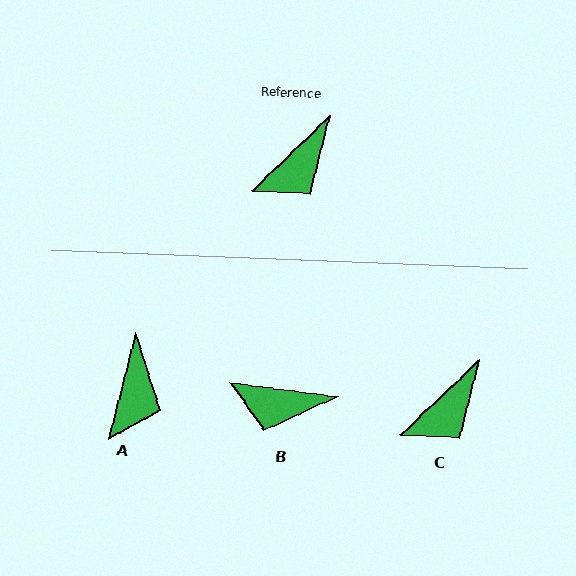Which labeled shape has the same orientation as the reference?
C.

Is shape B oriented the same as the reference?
No, it is off by about 52 degrees.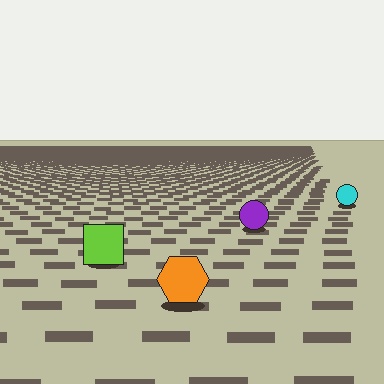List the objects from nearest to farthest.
From nearest to farthest: the orange hexagon, the lime square, the purple circle, the cyan circle.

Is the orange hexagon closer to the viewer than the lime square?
Yes. The orange hexagon is closer — you can tell from the texture gradient: the ground texture is coarser near it.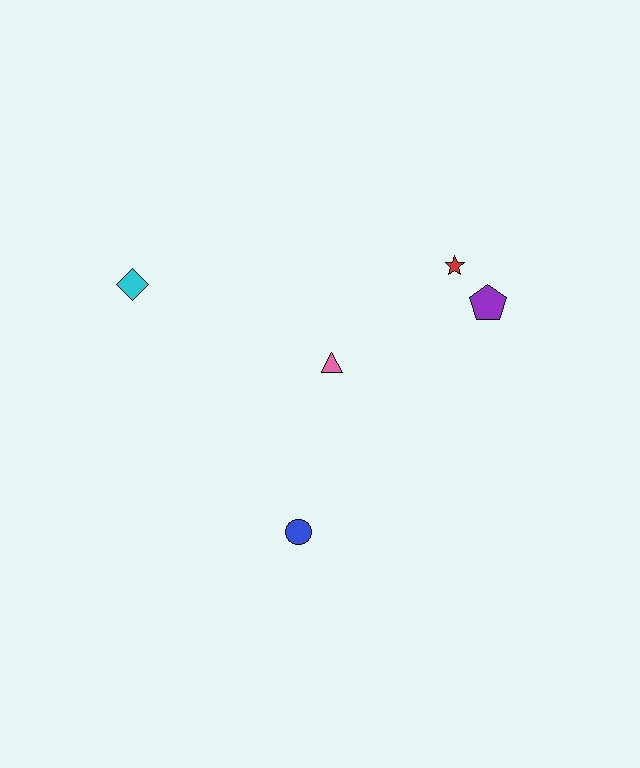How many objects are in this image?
There are 5 objects.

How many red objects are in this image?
There is 1 red object.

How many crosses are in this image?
There are no crosses.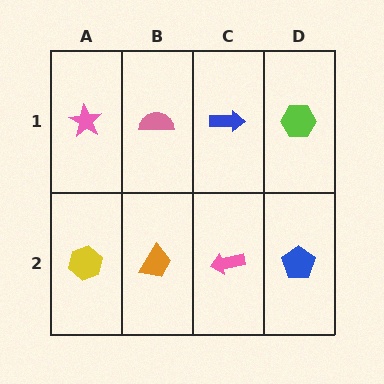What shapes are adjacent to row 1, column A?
A yellow hexagon (row 2, column A), a pink semicircle (row 1, column B).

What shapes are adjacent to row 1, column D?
A blue pentagon (row 2, column D), a blue arrow (row 1, column C).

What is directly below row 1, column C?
A pink arrow.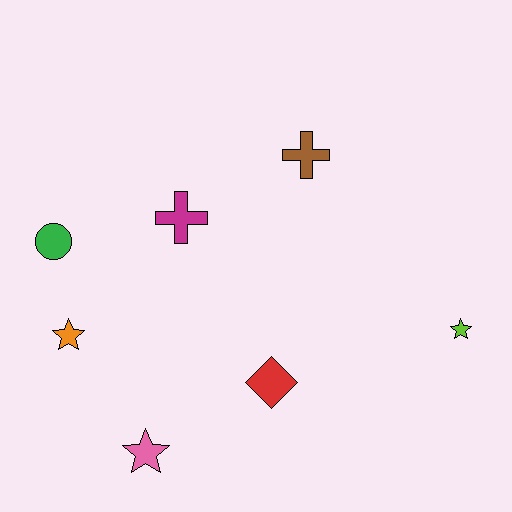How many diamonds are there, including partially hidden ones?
There is 1 diamond.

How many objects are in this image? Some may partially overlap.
There are 7 objects.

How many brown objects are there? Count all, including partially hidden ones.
There is 1 brown object.